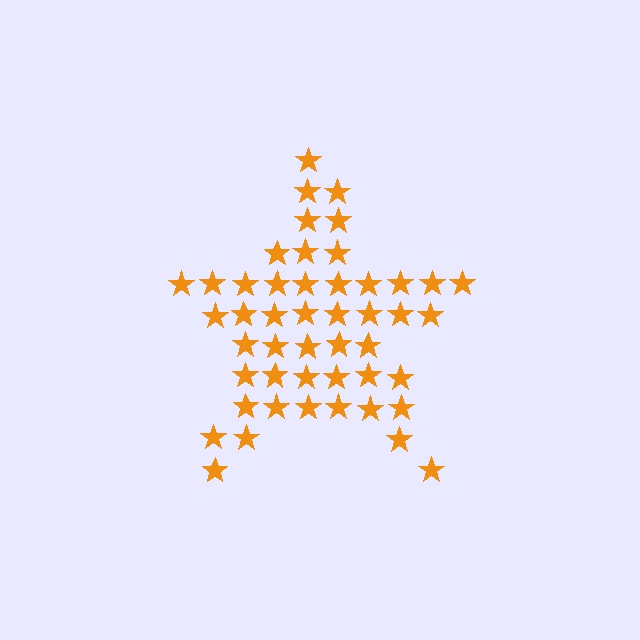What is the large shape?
The large shape is a star.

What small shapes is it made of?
It is made of small stars.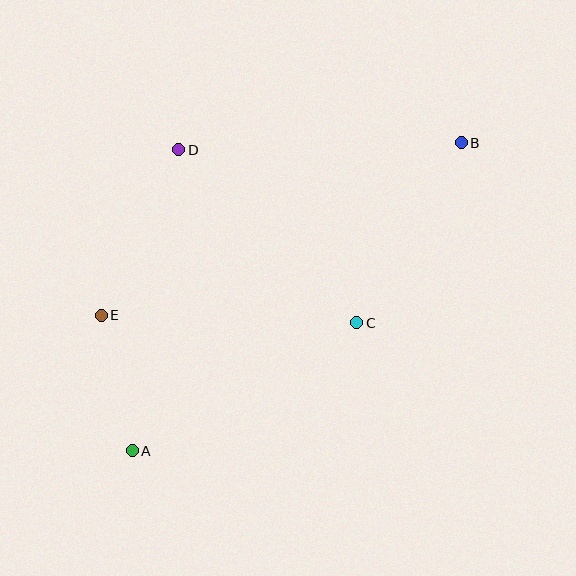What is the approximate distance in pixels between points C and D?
The distance between C and D is approximately 248 pixels.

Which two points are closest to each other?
Points A and E are closest to each other.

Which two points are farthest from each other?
Points A and B are farthest from each other.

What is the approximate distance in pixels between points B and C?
The distance between B and C is approximately 208 pixels.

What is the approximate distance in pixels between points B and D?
The distance between B and D is approximately 283 pixels.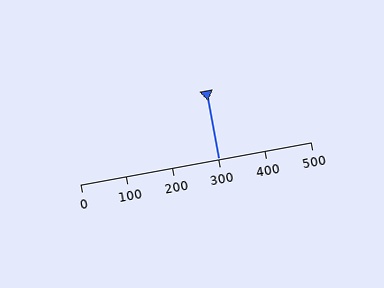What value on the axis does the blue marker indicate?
The marker indicates approximately 300.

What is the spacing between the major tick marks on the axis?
The major ticks are spaced 100 apart.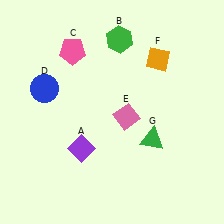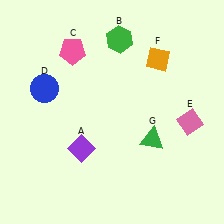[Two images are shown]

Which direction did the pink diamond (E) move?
The pink diamond (E) moved right.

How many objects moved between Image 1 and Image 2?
1 object moved between the two images.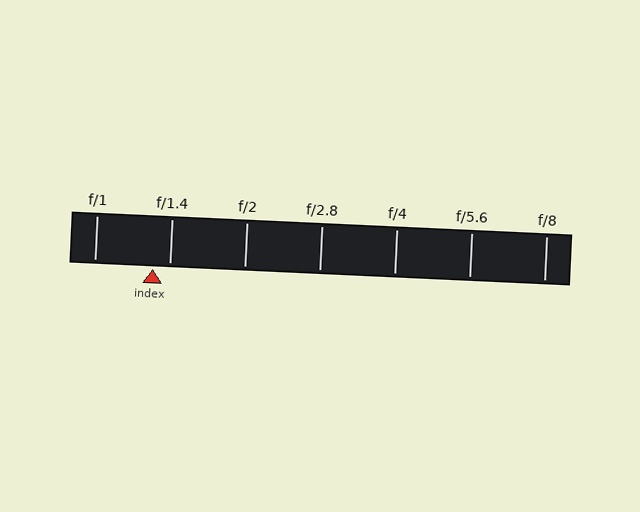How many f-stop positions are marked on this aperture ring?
There are 7 f-stop positions marked.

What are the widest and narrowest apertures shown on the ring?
The widest aperture shown is f/1 and the narrowest is f/8.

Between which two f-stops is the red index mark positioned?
The index mark is between f/1 and f/1.4.